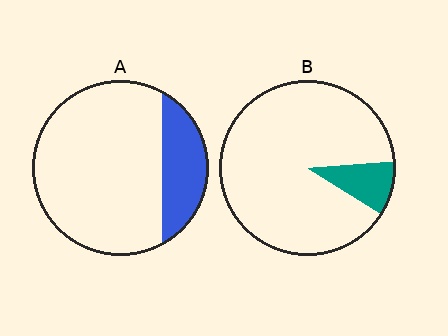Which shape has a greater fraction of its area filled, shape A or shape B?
Shape A.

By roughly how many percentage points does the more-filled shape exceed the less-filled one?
By roughly 10 percentage points (A over B).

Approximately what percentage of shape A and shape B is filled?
A is approximately 20% and B is approximately 10%.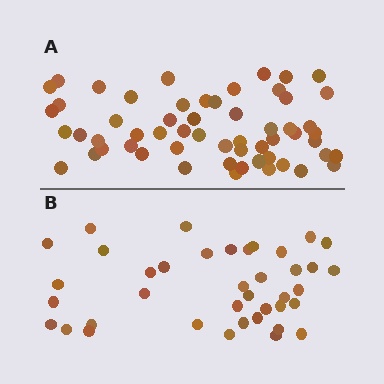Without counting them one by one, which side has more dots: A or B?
Region A (the top region) has more dots.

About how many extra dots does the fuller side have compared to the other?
Region A has approximately 20 more dots than region B.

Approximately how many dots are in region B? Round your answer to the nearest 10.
About 40 dots. (The exact count is 39, which rounds to 40.)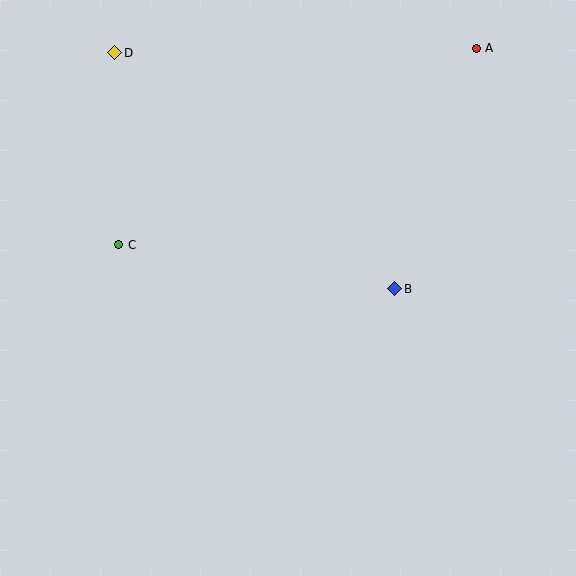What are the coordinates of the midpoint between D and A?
The midpoint between D and A is at (296, 51).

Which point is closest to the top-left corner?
Point D is closest to the top-left corner.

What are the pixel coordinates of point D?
Point D is at (115, 53).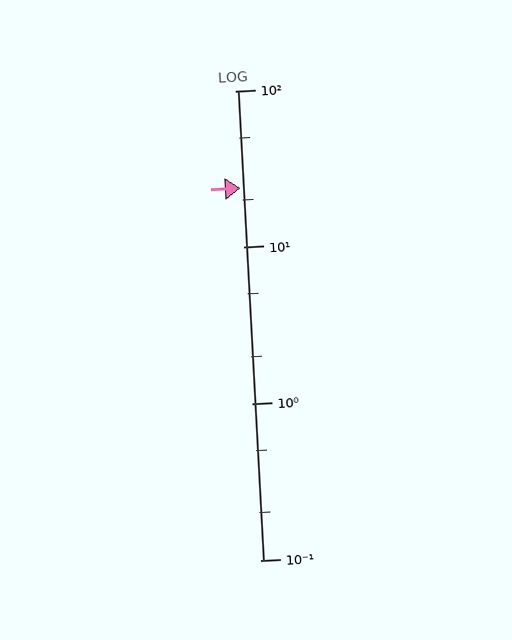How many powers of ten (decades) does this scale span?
The scale spans 3 decades, from 0.1 to 100.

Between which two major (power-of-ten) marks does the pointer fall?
The pointer is between 10 and 100.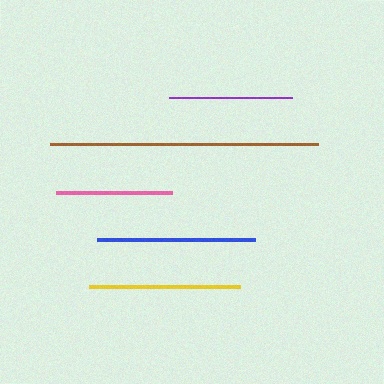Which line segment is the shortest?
The pink line is the shortest at approximately 116 pixels.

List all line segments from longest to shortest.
From longest to shortest: brown, blue, yellow, purple, pink.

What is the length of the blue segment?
The blue segment is approximately 158 pixels long.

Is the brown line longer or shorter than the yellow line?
The brown line is longer than the yellow line.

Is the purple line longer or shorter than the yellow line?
The yellow line is longer than the purple line.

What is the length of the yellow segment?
The yellow segment is approximately 150 pixels long.